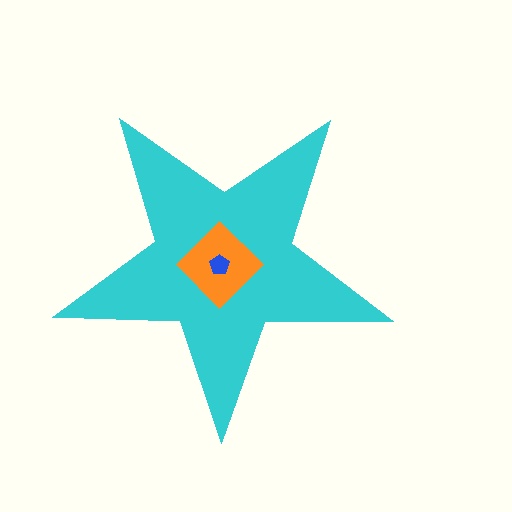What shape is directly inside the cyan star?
The orange diamond.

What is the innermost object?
The blue pentagon.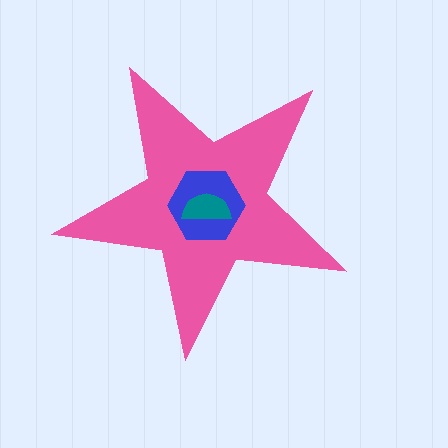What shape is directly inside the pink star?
The blue hexagon.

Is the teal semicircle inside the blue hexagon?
Yes.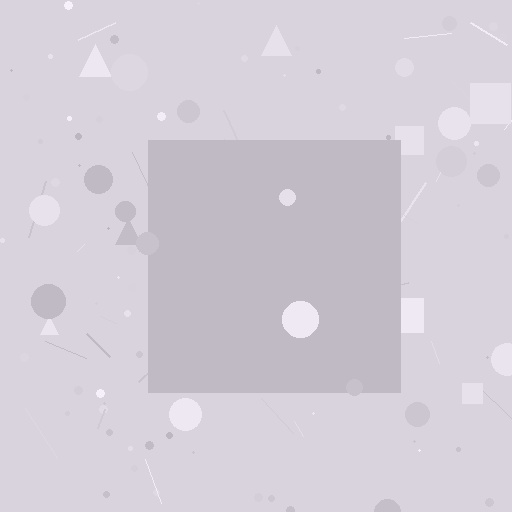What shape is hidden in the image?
A square is hidden in the image.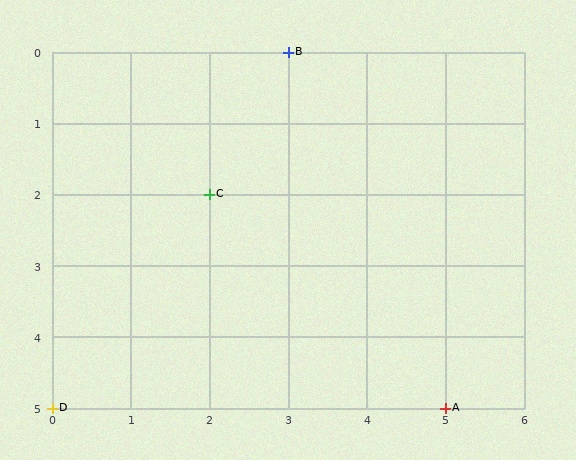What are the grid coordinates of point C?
Point C is at grid coordinates (2, 2).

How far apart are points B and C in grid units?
Points B and C are 1 column and 2 rows apart (about 2.2 grid units diagonally).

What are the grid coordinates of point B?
Point B is at grid coordinates (3, 0).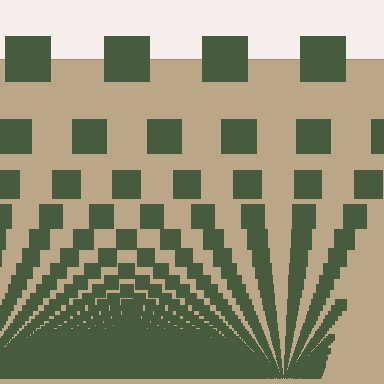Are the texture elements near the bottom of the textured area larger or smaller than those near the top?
Smaller. The gradient is inverted — elements near the bottom are smaller and denser.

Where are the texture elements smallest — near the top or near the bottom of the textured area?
Near the bottom.